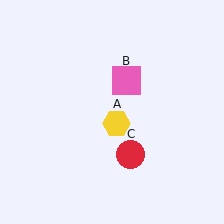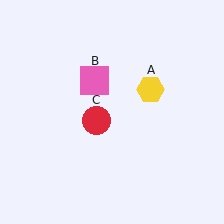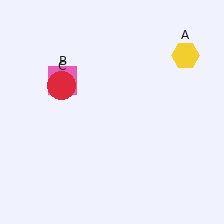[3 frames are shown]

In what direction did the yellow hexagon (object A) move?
The yellow hexagon (object A) moved up and to the right.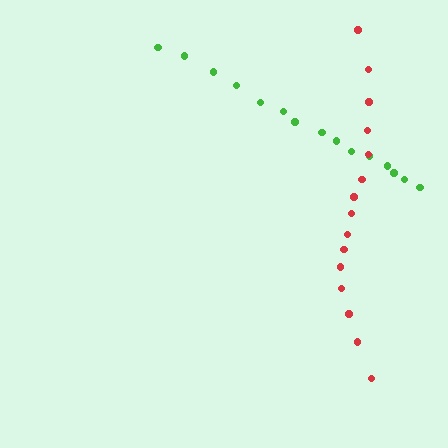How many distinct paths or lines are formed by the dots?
There are 2 distinct paths.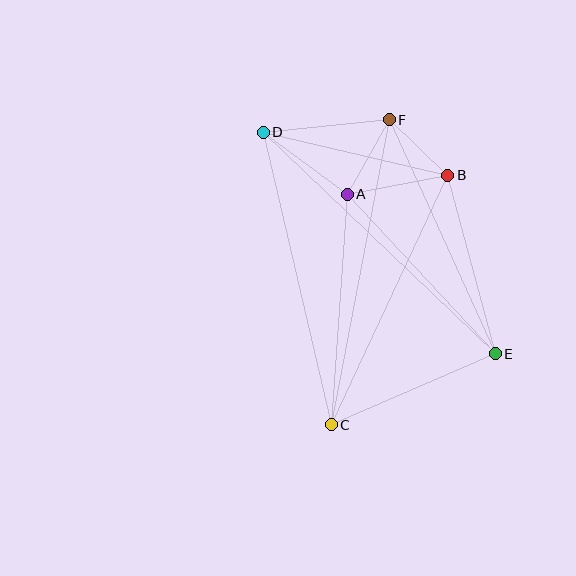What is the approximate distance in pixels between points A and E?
The distance between A and E is approximately 217 pixels.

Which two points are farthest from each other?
Points D and E are farthest from each other.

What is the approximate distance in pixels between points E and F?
The distance between E and F is approximately 257 pixels.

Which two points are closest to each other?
Points B and F are closest to each other.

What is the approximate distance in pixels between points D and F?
The distance between D and F is approximately 127 pixels.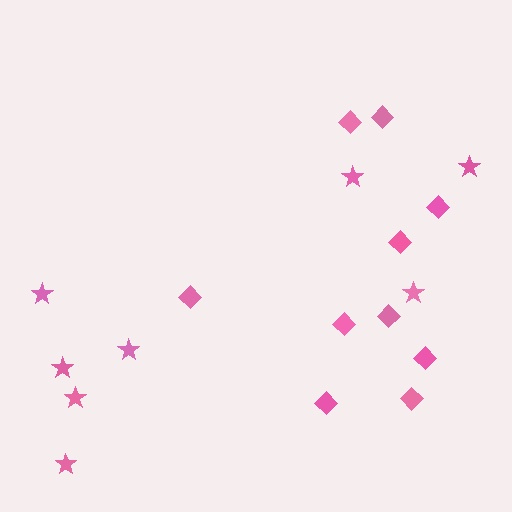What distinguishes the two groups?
There are 2 groups: one group of diamonds (10) and one group of stars (8).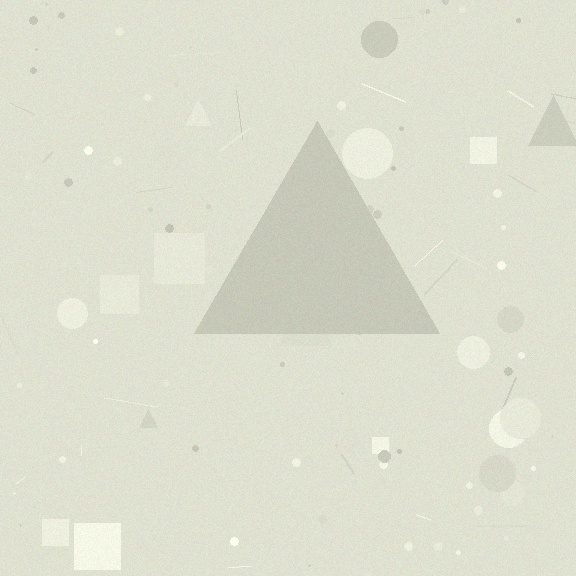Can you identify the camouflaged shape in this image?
The camouflaged shape is a triangle.